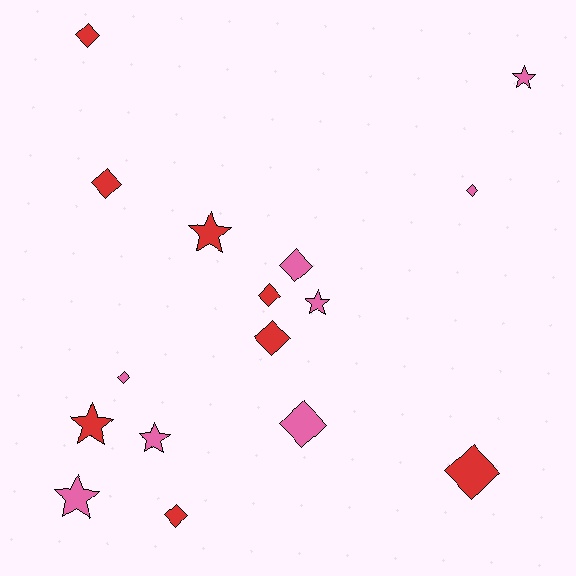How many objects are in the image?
There are 16 objects.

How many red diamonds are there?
There are 6 red diamonds.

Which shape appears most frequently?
Diamond, with 10 objects.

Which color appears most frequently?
Red, with 8 objects.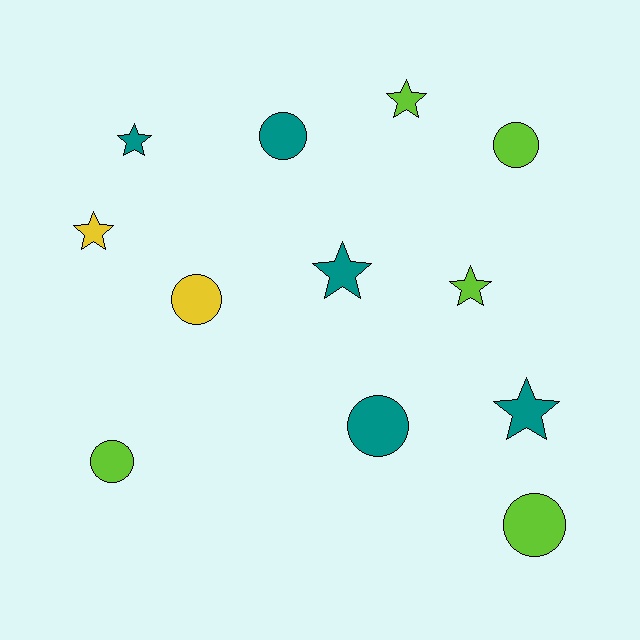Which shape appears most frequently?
Star, with 6 objects.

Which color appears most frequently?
Teal, with 5 objects.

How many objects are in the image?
There are 12 objects.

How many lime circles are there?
There are 3 lime circles.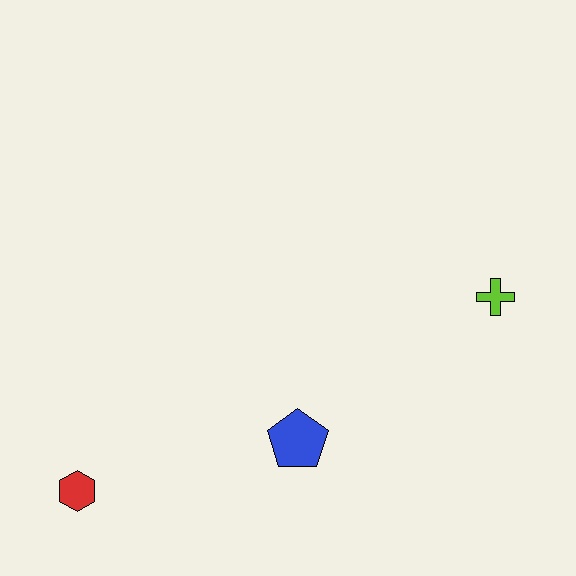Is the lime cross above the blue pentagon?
Yes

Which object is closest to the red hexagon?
The blue pentagon is closest to the red hexagon.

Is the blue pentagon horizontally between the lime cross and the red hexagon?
Yes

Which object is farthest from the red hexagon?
The lime cross is farthest from the red hexagon.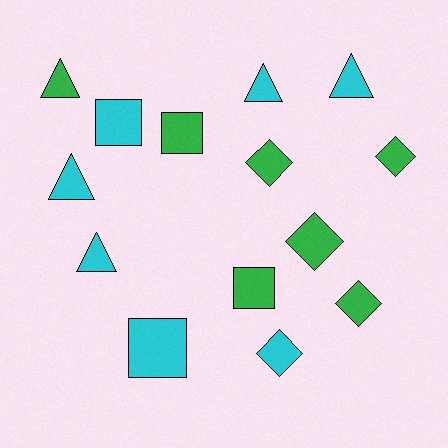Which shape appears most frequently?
Triangle, with 5 objects.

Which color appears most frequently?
Cyan, with 7 objects.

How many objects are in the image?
There are 14 objects.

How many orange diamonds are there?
There are no orange diamonds.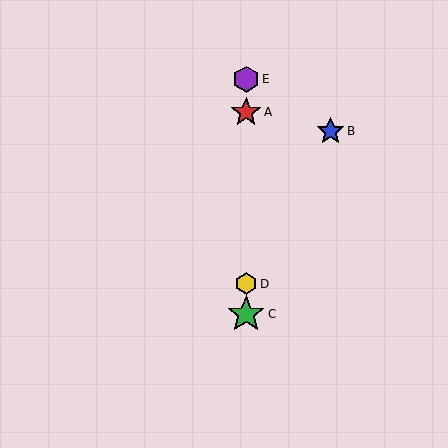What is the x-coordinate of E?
Object E is at x≈246.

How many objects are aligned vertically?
4 objects (A, C, D, E) are aligned vertically.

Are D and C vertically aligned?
Yes, both are at x≈246.